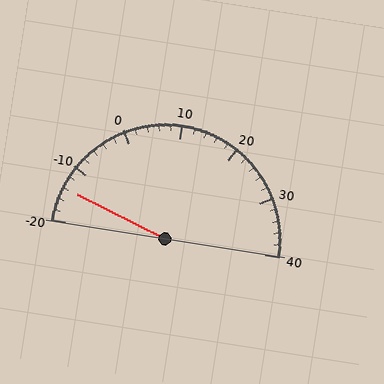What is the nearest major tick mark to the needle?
The nearest major tick mark is -10.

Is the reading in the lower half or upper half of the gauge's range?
The reading is in the lower half of the range (-20 to 40).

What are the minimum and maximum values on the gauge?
The gauge ranges from -20 to 40.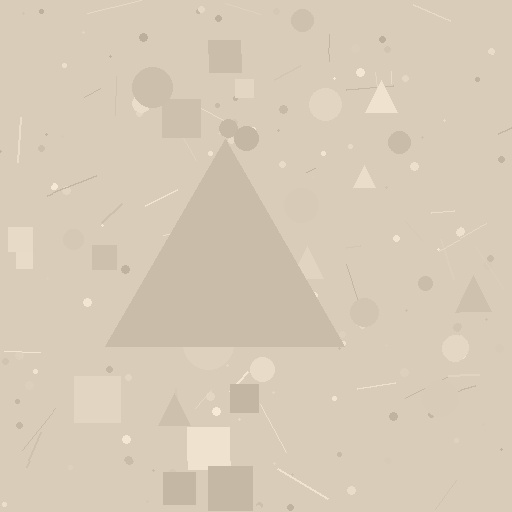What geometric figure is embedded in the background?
A triangle is embedded in the background.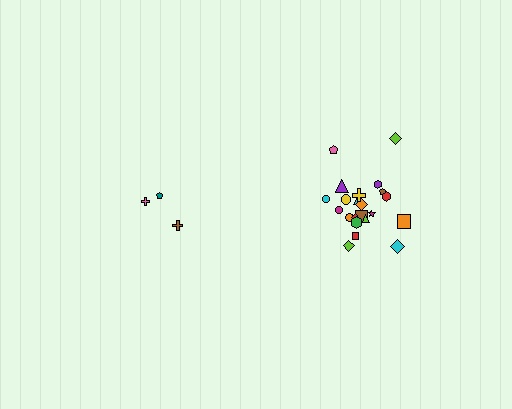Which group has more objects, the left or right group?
The right group.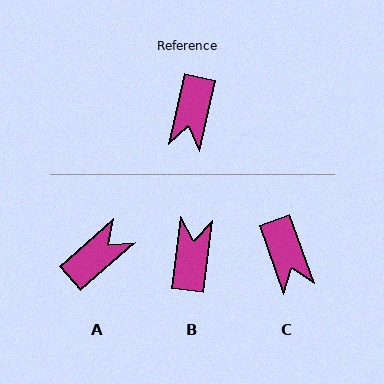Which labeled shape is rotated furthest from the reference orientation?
B, about 175 degrees away.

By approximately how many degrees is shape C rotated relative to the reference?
Approximately 32 degrees counter-clockwise.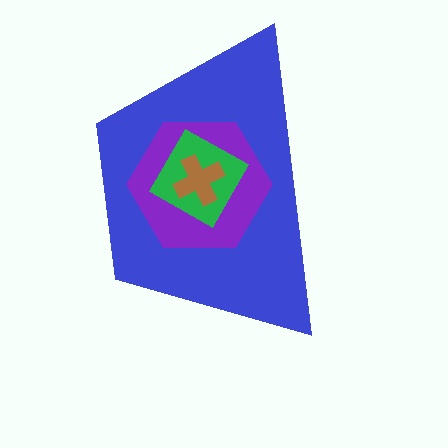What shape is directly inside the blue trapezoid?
The purple hexagon.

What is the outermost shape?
The blue trapezoid.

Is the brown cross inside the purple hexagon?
Yes.